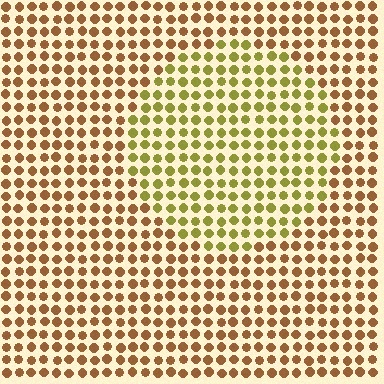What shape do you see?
I see a circle.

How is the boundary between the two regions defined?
The boundary is defined purely by a slight shift in hue (about 39 degrees). Spacing, size, and orientation are identical on both sides.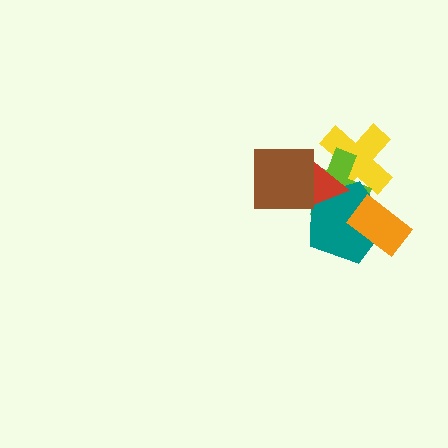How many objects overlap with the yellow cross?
3 objects overlap with the yellow cross.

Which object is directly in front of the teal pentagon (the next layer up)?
The red triangle is directly in front of the teal pentagon.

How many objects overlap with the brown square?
3 objects overlap with the brown square.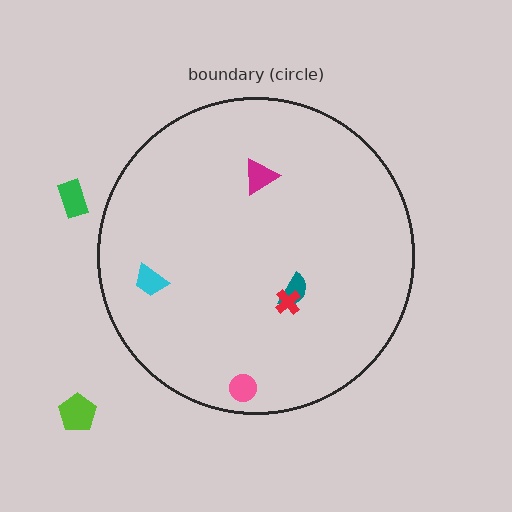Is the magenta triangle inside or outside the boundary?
Inside.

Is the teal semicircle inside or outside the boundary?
Inside.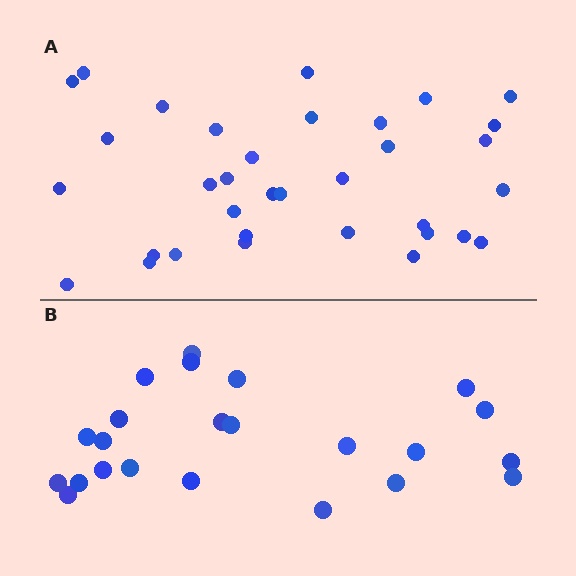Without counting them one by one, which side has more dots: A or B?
Region A (the top region) has more dots.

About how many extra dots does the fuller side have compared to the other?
Region A has roughly 12 or so more dots than region B.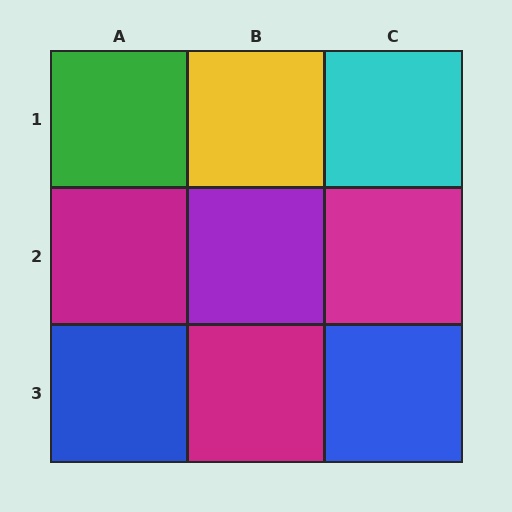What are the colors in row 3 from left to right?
Blue, magenta, blue.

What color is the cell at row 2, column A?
Magenta.